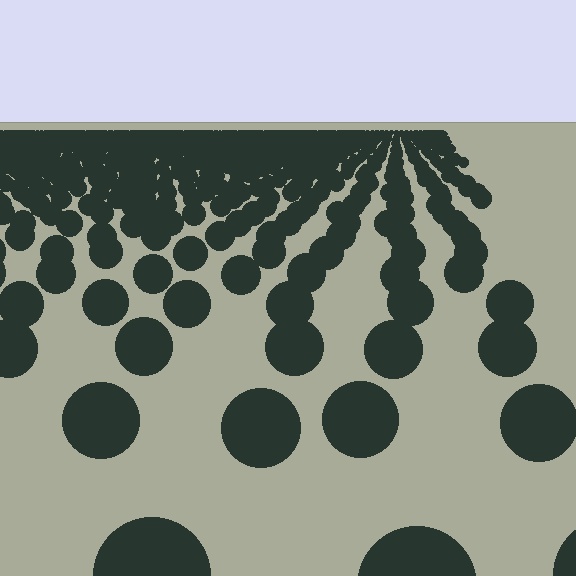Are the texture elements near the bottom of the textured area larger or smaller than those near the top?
Larger. Near the bottom, elements are closer to the viewer and appear at a bigger on-screen size.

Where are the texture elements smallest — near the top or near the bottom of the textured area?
Near the top.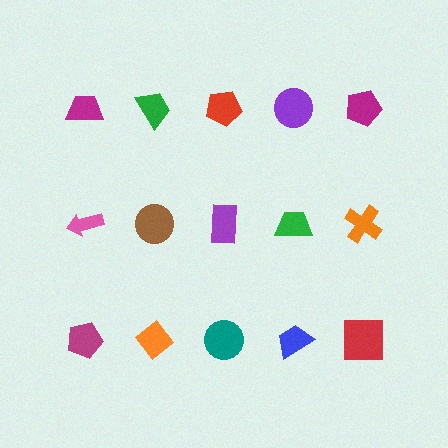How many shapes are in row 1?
5 shapes.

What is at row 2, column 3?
A purple rectangle.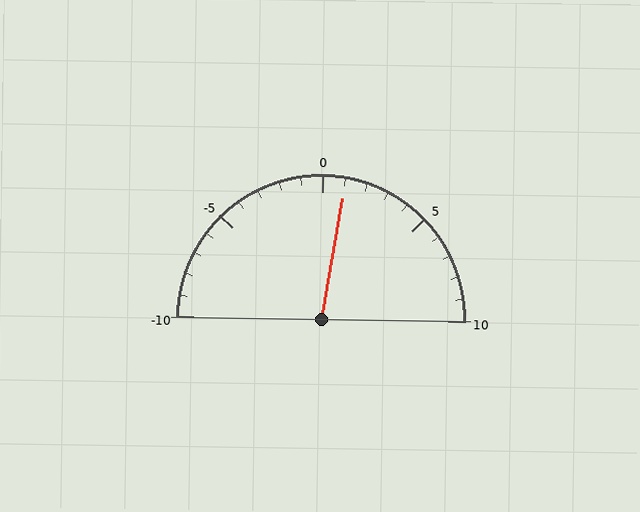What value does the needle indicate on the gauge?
The needle indicates approximately 1.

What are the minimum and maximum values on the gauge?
The gauge ranges from -10 to 10.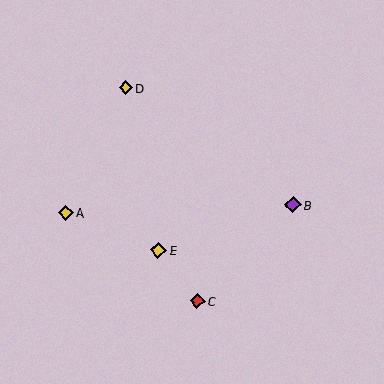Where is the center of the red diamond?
The center of the red diamond is at (198, 301).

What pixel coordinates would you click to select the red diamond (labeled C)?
Click at (198, 301) to select the red diamond C.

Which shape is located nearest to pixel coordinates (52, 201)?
The yellow diamond (labeled A) at (66, 213) is nearest to that location.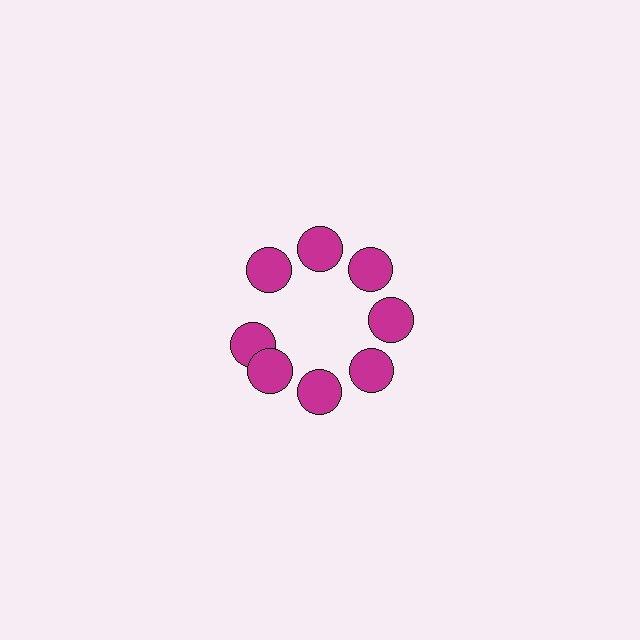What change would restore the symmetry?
The symmetry would be restored by rotating it back into even spacing with its neighbors so that all 8 circles sit at equal angles and equal distance from the center.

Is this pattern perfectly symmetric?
No. The 8 magenta circles are arranged in a ring, but one element near the 9 o'clock position is rotated out of alignment along the ring, breaking the 8-fold rotational symmetry.